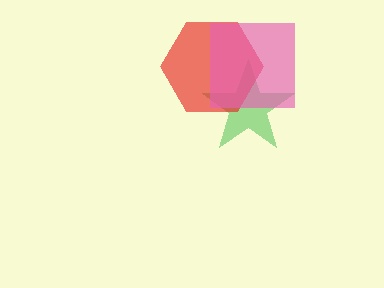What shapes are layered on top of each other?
The layered shapes are: a green star, a red hexagon, a pink square.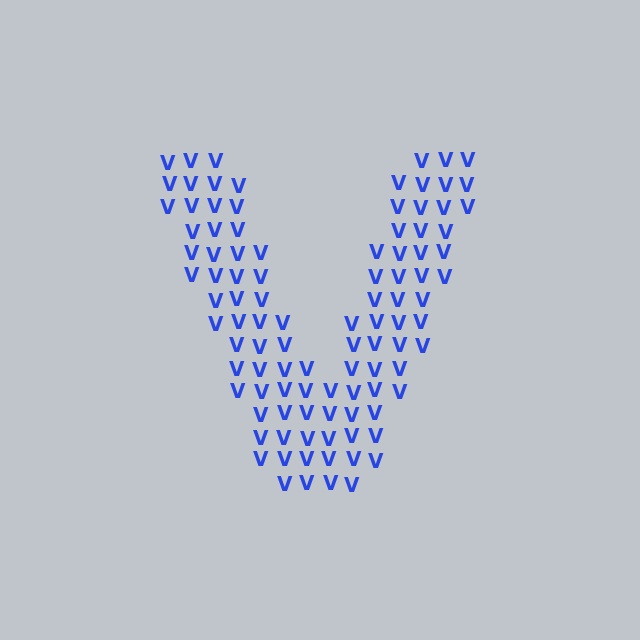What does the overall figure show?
The overall figure shows the letter V.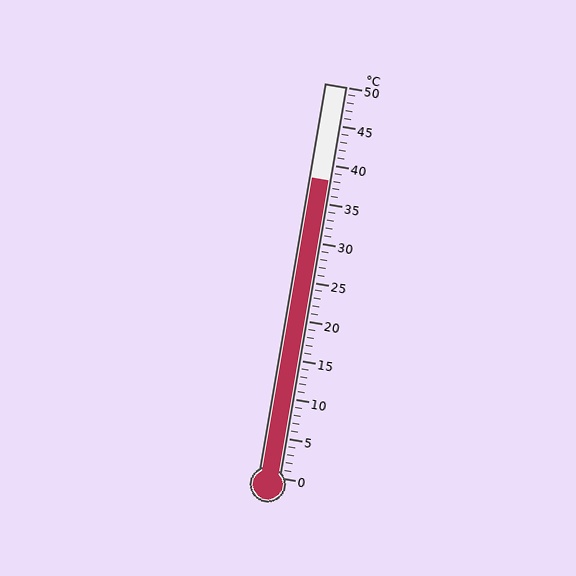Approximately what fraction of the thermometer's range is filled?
The thermometer is filled to approximately 75% of its range.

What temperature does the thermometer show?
The thermometer shows approximately 38°C.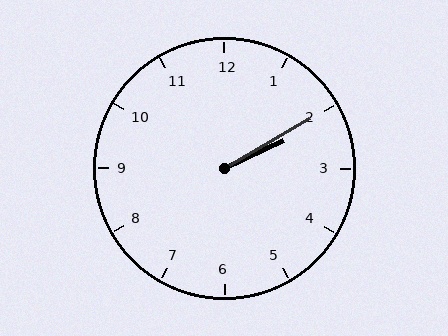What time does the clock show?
2:10.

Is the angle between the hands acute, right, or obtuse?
It is acute.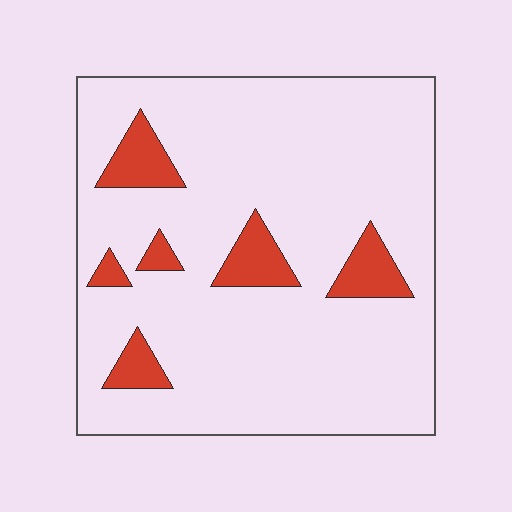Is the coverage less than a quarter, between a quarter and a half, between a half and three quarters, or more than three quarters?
Less than a quarter.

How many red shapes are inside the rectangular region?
6.